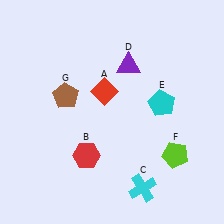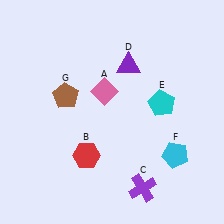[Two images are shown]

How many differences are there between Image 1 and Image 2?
There are 3 differences between the two images.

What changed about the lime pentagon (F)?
In Image 1, F is lime. In Image 2, it changed to cyan.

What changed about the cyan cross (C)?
In Image 1, C is cyan. In Image 2, it changed to purple.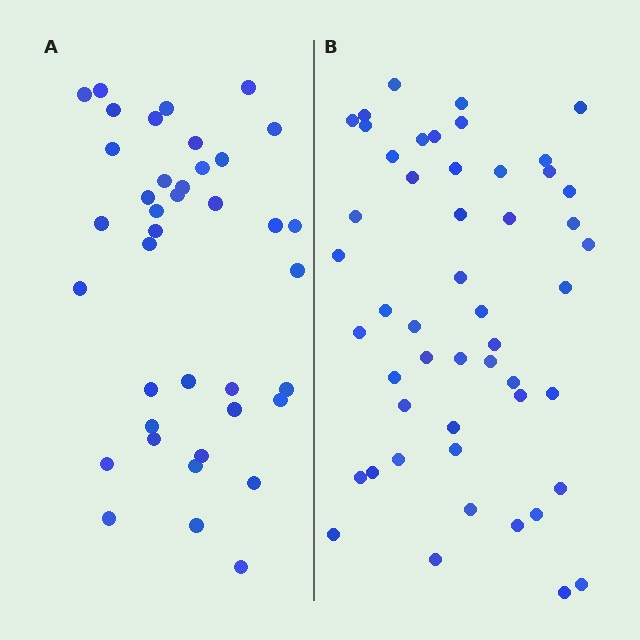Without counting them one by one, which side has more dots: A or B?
Region B (the right region) has more dots.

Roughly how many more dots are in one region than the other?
Region B has roughly 12 or so more dots than region A.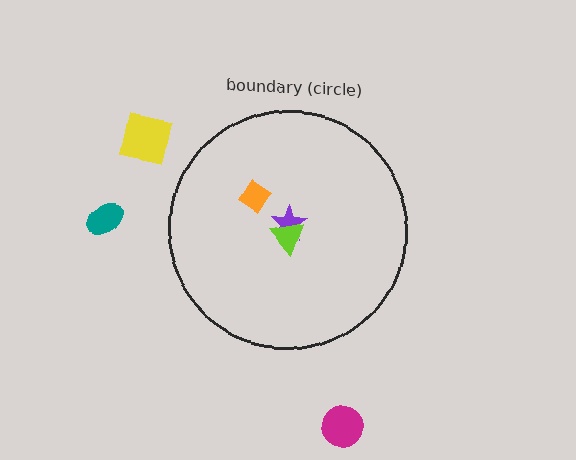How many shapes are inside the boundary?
3 inside, 3 outside.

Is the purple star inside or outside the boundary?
Inside.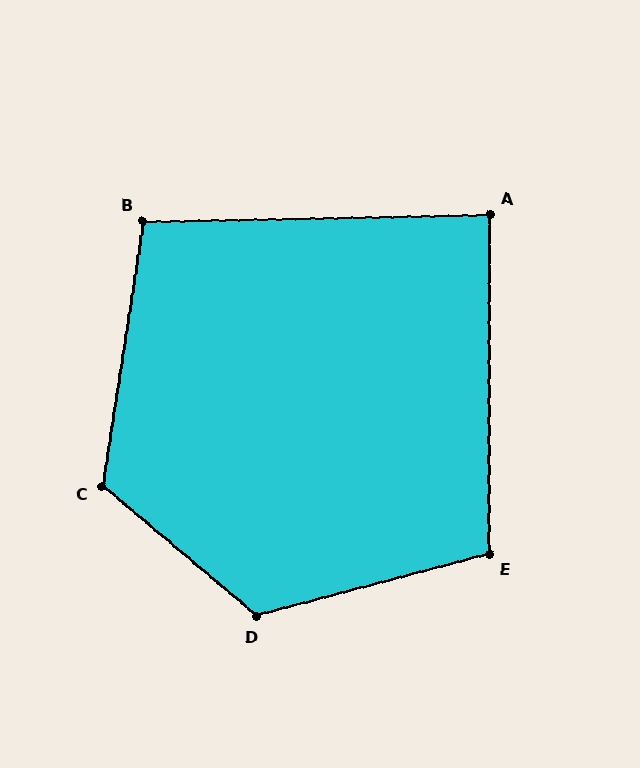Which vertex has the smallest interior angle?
A, at approximately 89 degrees.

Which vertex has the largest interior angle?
D, at approximately 125 degrees.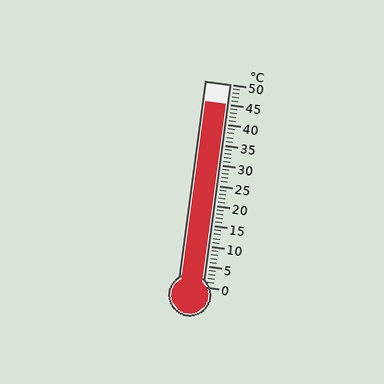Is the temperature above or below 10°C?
The temperature is above 10°C.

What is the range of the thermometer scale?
The thermometer scale ranges from 0°C to 50°C.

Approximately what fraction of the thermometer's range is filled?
The thermometer is filled to approximately 90% of its range.